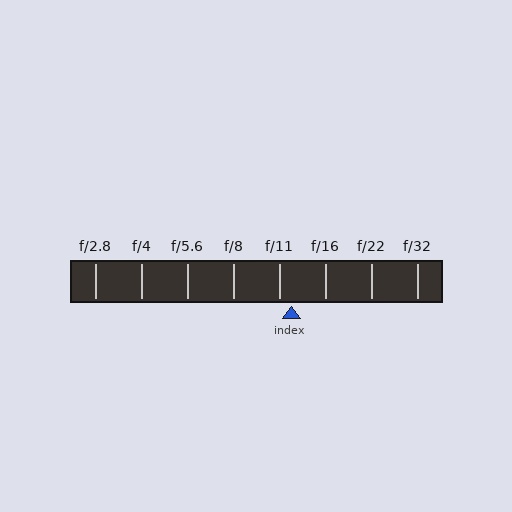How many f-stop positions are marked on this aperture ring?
There are 8 f-stop positions marked.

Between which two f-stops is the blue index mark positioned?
The index mark is between f/11 and f/16.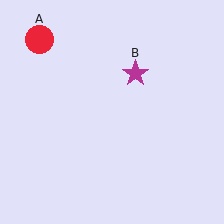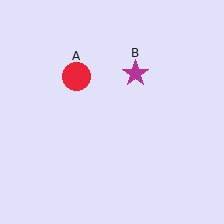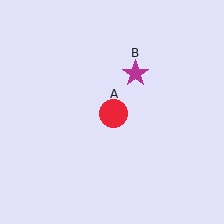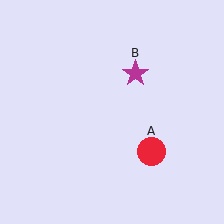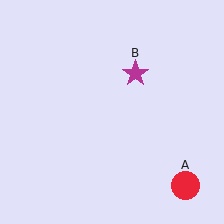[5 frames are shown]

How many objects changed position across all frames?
1 object changed position: red circle (object A).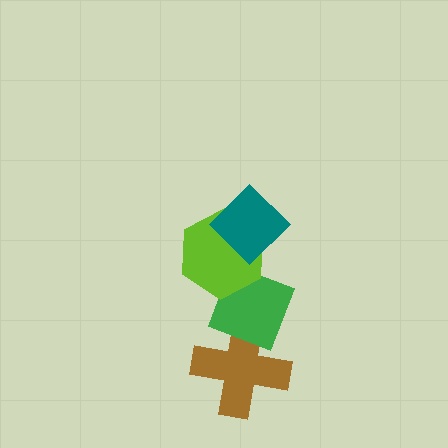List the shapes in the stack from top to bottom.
From top to bottom: the teal diamond, the lime hexagon, the green diamond, the brown cross.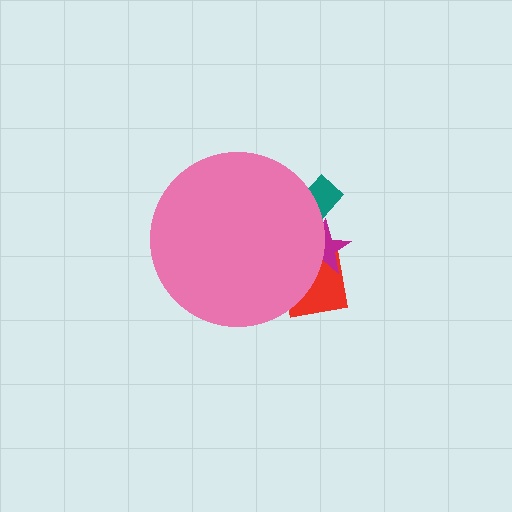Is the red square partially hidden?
Yes, the red square is partially hidden behind the pink circle.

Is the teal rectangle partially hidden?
Yes, the teal rectangle is partially hidden behind the pink circle.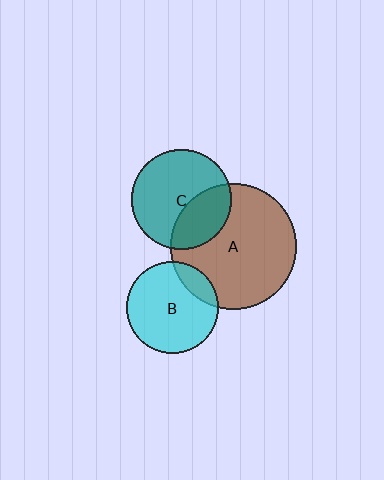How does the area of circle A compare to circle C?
Approximately 1.6 times.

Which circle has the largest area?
Circle A (brown).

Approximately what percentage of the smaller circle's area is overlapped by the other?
Approximately 35%.